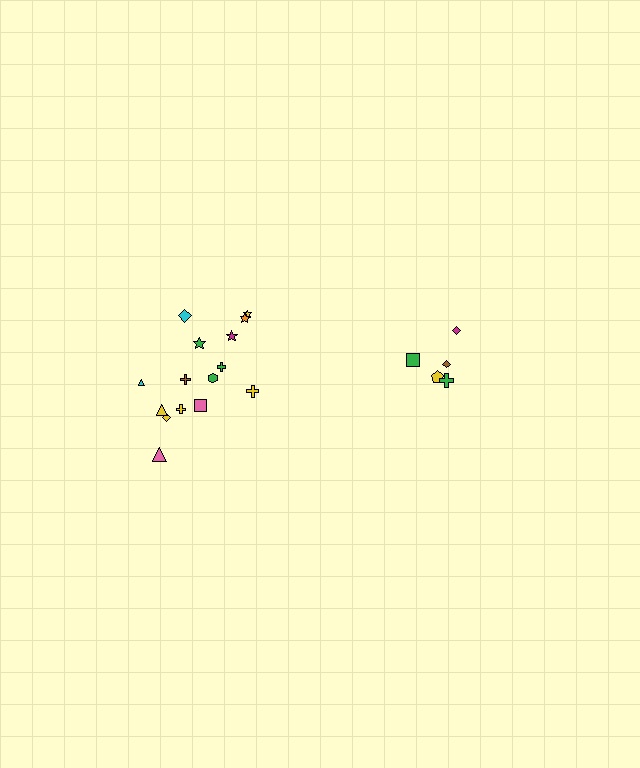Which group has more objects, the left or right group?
The left group.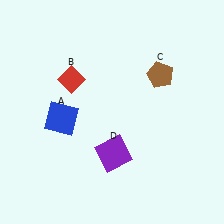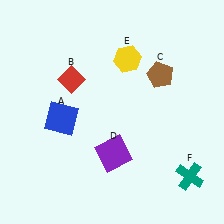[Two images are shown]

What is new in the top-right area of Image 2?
A yellow hexagon (E) was added in the top-right area of Image 2.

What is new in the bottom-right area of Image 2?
A teal cross (F) was added in the bottom-right area of Image 2.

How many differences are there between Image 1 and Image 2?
There are 2 differences between the two images.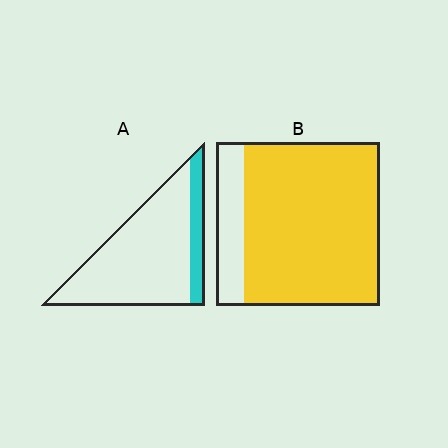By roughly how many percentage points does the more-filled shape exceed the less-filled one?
By roughly 65 percentage points (B over A).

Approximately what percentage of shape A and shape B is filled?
A is approximately 15% and B is approximately 85%.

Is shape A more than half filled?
No.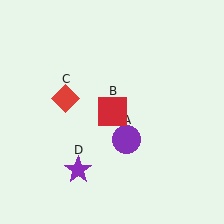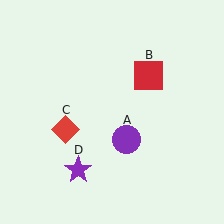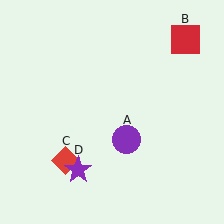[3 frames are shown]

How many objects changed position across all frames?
2 objects changed position: red square (object B), red diamond (object C).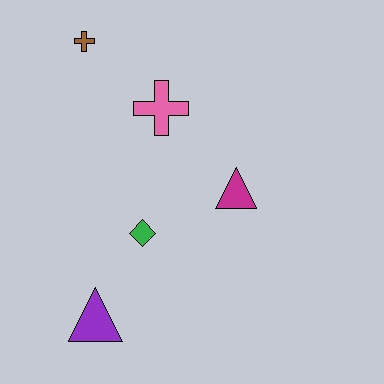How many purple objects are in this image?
There is 1 purple object.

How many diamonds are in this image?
There is 1 diamond.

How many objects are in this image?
There are 5 objects.